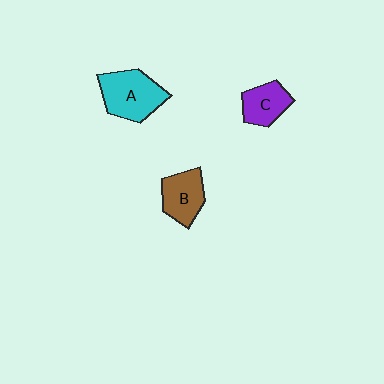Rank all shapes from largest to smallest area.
From largest to smallest: A (cyan), B (brown), C (purple).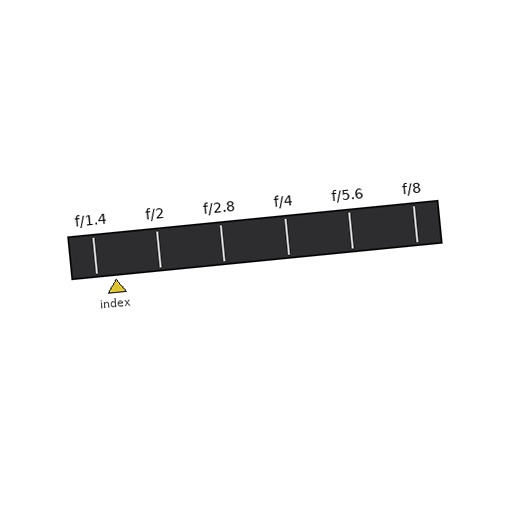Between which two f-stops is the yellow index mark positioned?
The index mark is between f/1.4 and f/2.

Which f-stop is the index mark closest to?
The index mark is closest to f/1.4.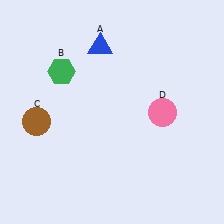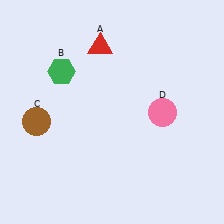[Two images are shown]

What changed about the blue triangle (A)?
In Image 1, A is blue. In Image 2, it changed to red.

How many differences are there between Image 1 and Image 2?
There is 1 difference between the two images.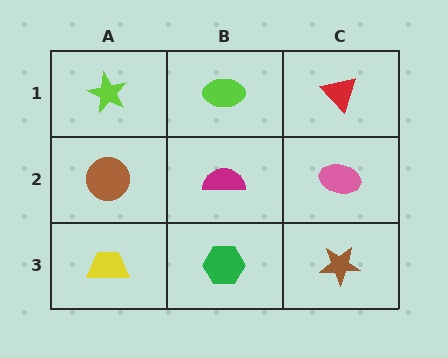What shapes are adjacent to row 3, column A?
A brown circle (row 2, column A), a green hexagon (row 3, column B).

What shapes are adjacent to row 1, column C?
A pink ellipse (row 2, column C), a lime ellipse (row 1, column B).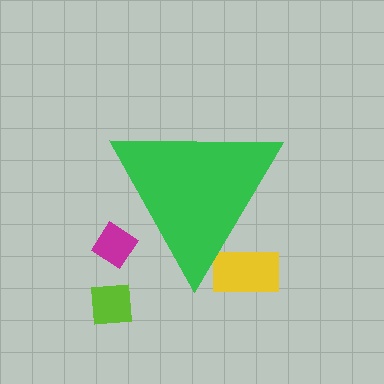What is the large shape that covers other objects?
A green triangle.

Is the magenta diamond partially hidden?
Yes, the magenta diamond is partially hidden behind the green triangle.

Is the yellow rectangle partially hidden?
Yes, the yellow rectangle is partially hidden behind the green triangle.